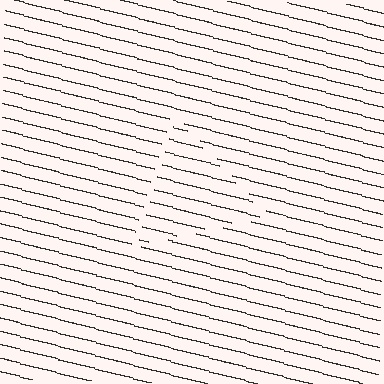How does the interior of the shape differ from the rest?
The interior of the shape contains the same grating, shifted by half a period — the contour is defined by the phase discontinuity where line-ends from the inner and outer gratings abut.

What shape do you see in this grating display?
An illusory triangle. The interior of the shape contains the same grating, shifted by half a period — the contour is defined by the phase discontinuity where line-ends from the inner and outer gratings abut.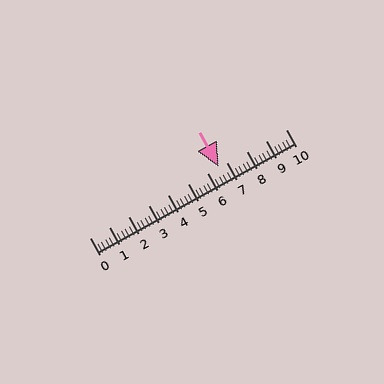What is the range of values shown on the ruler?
The ruler shows values from 0 to 10.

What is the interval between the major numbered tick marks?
The major tick marks are spaced 1 units apart.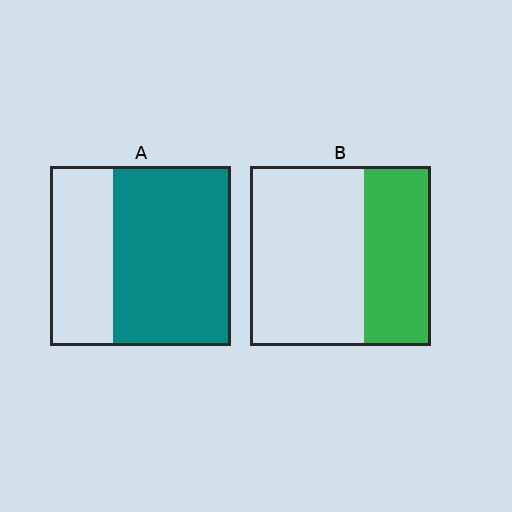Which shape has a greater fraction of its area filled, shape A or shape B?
Shape A.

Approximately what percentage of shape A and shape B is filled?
A is approximately 65% and B is approximately 35%.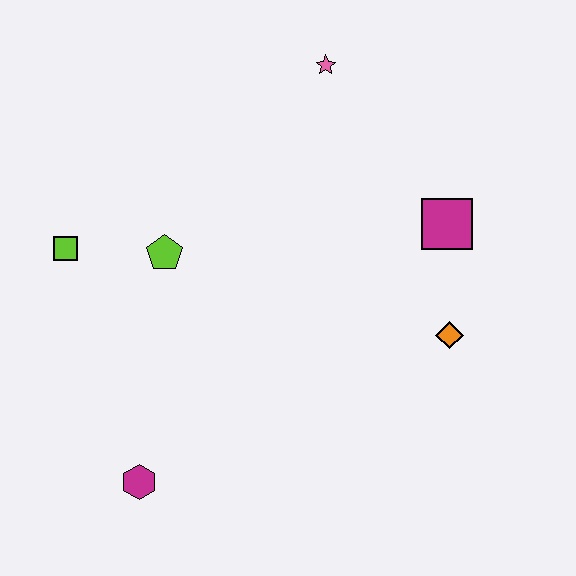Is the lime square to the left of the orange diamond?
Yes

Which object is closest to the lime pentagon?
The lime square is closest to the lime pentagon.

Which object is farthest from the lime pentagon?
The orange diamond is farthest from the lime pentagon.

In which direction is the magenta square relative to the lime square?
The magenta square is to the right of the lime square.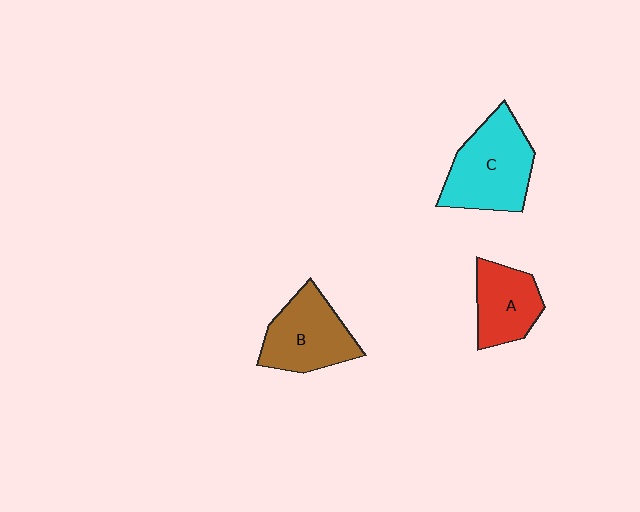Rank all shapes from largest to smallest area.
From largest to smallest: C (cyan), B (brown), A (red).